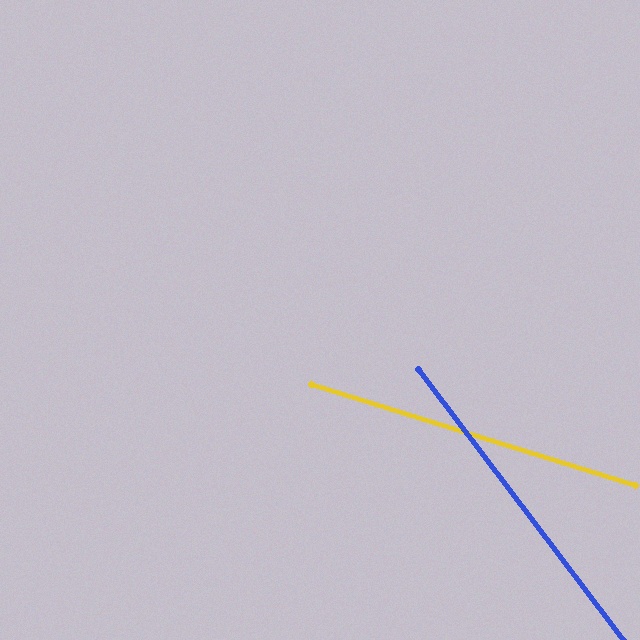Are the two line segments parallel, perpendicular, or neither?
Neither parallel nor perpendicular — they differ by about 35°.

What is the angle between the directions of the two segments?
Approximately 35 degrees.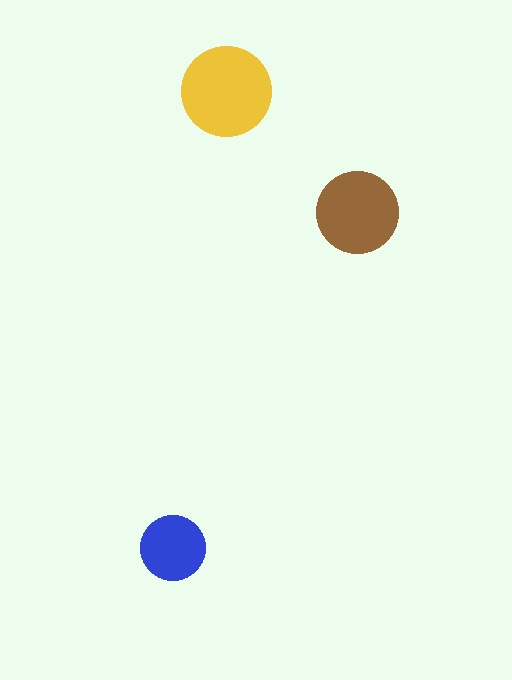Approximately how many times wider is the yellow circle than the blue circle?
About 1.5 times wider.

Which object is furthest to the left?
The blue circle is leftmost.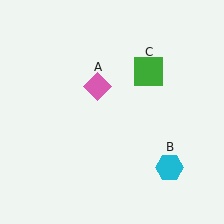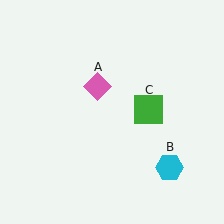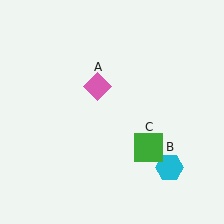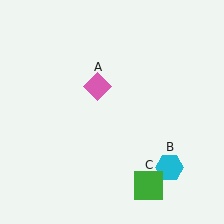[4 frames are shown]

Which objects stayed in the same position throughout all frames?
Pink diamond (object A) and cyan hexagon (object B) remained stationary.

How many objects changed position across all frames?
1 object changed position: green square (object C).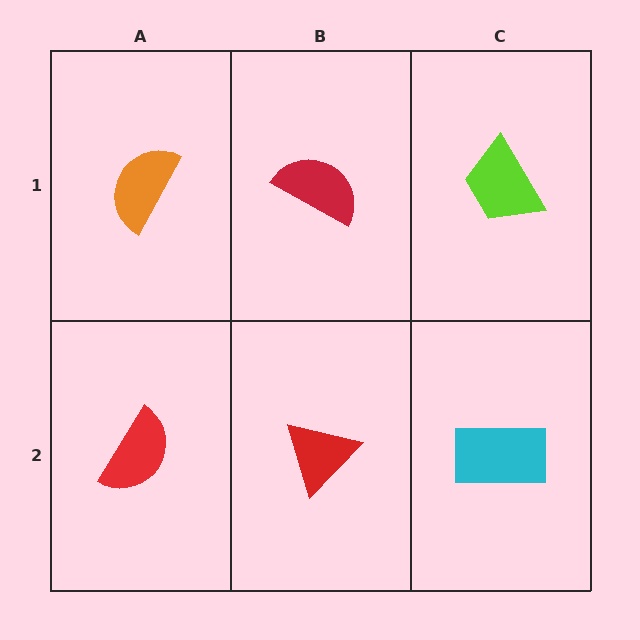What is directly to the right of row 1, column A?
A red semicircle.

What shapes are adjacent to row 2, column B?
A red semicircle (row 1, column B), a red semicircle (row 2, column A), a cyan rectangle (row 2, column C).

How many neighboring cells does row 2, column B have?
3.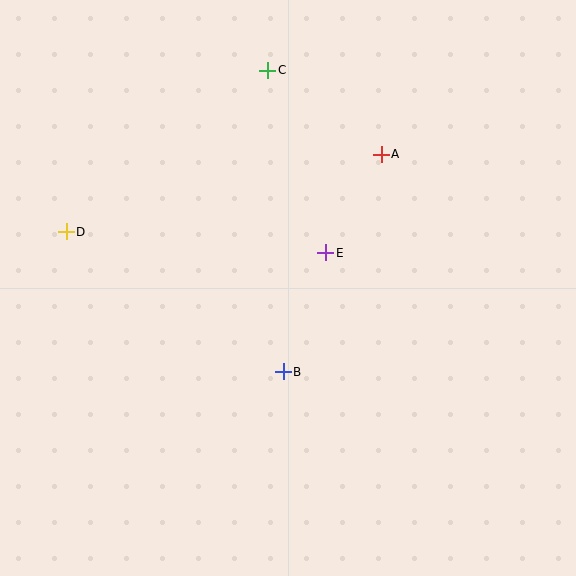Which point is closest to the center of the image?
Point E at (326, 253) is closest to the center.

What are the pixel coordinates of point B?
Point B is at (283, 372).